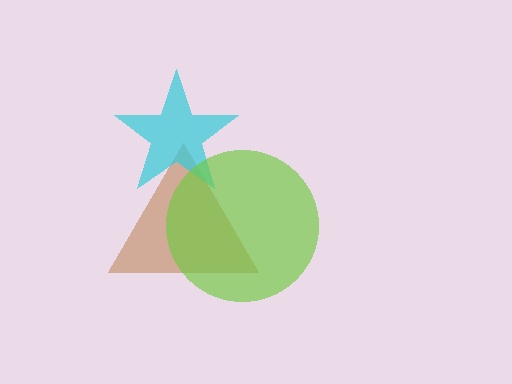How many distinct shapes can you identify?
There are 3 distinct shapes: a brown triangle, a cyan star, a lime circle.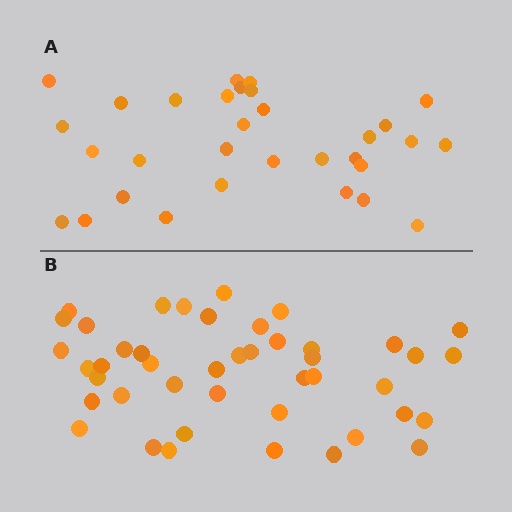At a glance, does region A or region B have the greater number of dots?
Region B (the bottom region) has more dots.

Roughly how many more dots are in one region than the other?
Region B has approximately 15 more dots than region A.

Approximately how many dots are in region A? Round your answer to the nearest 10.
About 30 dots. (The exact count is 31, which rounds to 30.)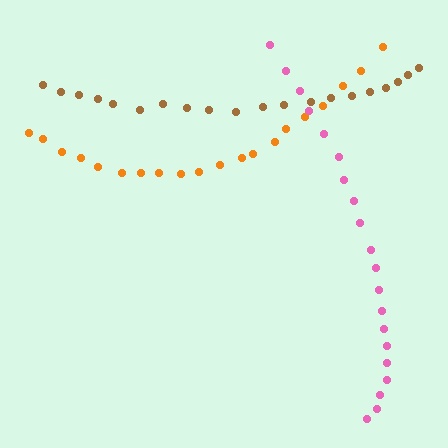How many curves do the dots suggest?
There are 3 distinct paths.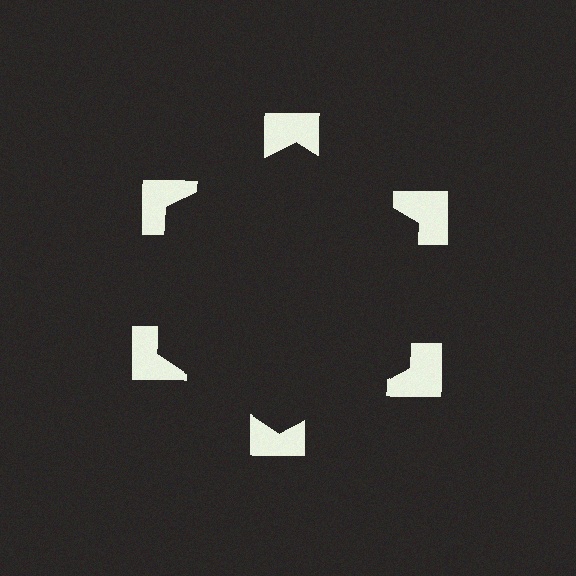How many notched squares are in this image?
There are 6 — one at each vertex of the illusory hexagon.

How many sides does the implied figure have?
6 sides.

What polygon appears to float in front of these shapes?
An illusory hexagon — its edges are inferred from the aligned wedge cuts in the notched squares, not physically drawn.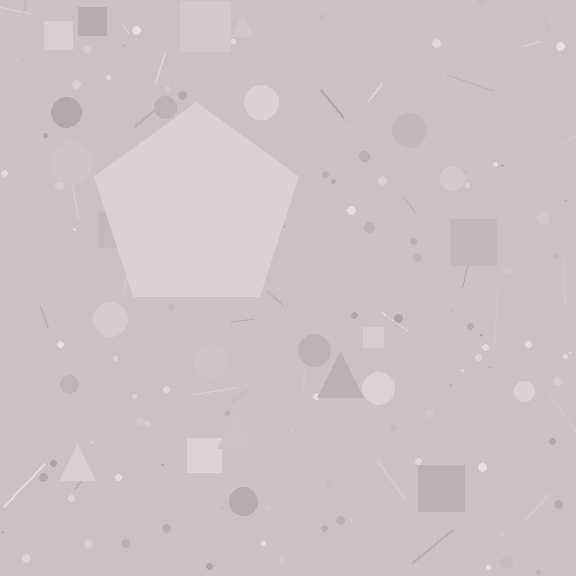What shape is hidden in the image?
A pentagon is hidden in the image.